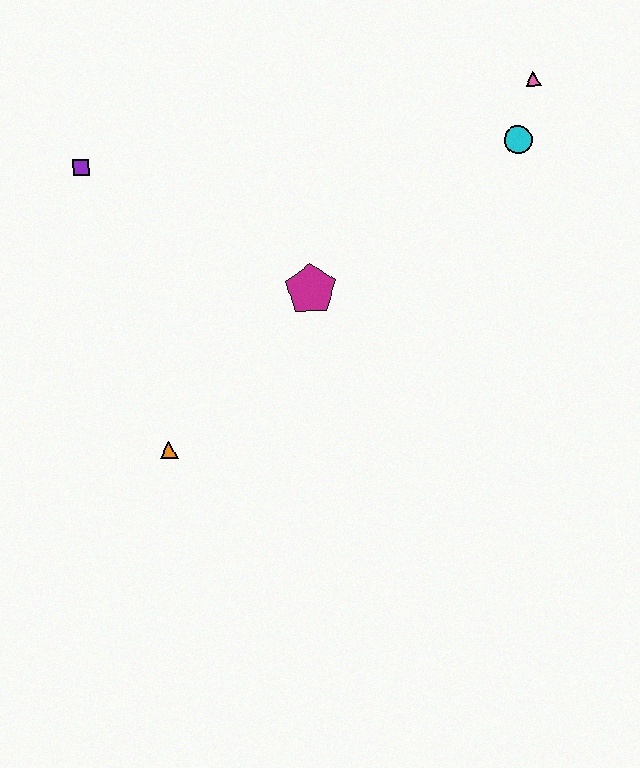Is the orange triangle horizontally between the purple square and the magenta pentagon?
Yes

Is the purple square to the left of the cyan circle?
Yes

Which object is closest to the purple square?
The magenta pentagon is closest to the purple square.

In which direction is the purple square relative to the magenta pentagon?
The purple square is to the left of the magenta pentagon.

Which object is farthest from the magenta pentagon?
The pink triangle is farthest from the magenta pentagon.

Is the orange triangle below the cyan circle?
Yes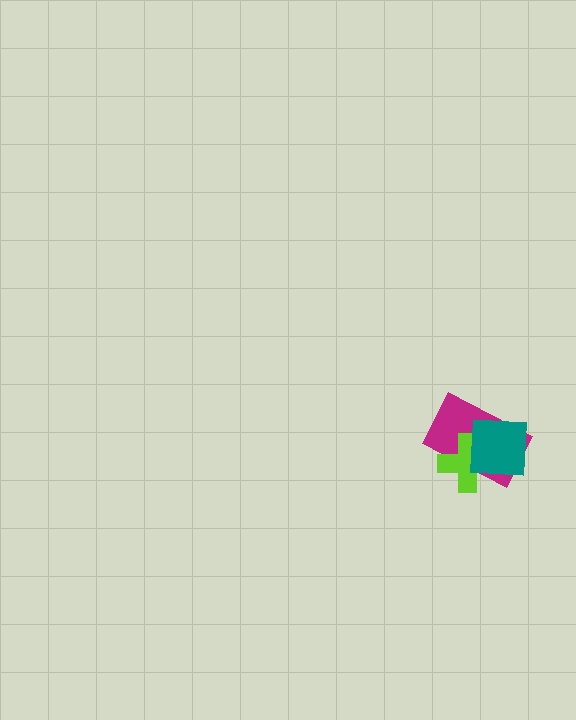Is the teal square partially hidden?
No, no other shape covers it.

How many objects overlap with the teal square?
2 objects overlap with the teal square.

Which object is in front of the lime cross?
The teal square is in front of the lime cross.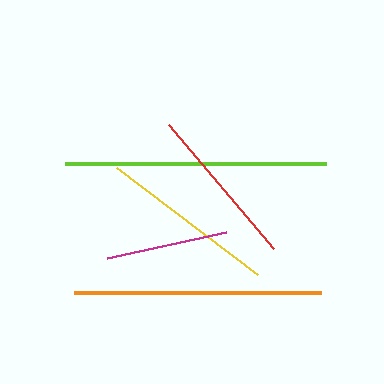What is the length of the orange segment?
The orange segment is approximately 247 pixels long.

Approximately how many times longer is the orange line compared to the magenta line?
The orange line is approximately 2.0 times the length of the magenta line.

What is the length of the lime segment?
The lime segment is approximately 260 pixels long.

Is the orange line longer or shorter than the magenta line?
The orange line is longer than the magenta line.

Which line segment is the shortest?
The magenta line is the shortest at approximately 122 pixels.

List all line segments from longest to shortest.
From longest to shortest: lime, orange, yellow, red, magenta.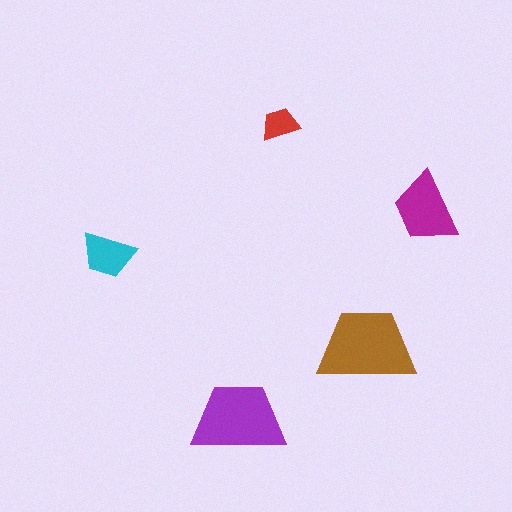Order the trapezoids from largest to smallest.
the brown one, the purple one, the magenta one, the cyan one, the red one.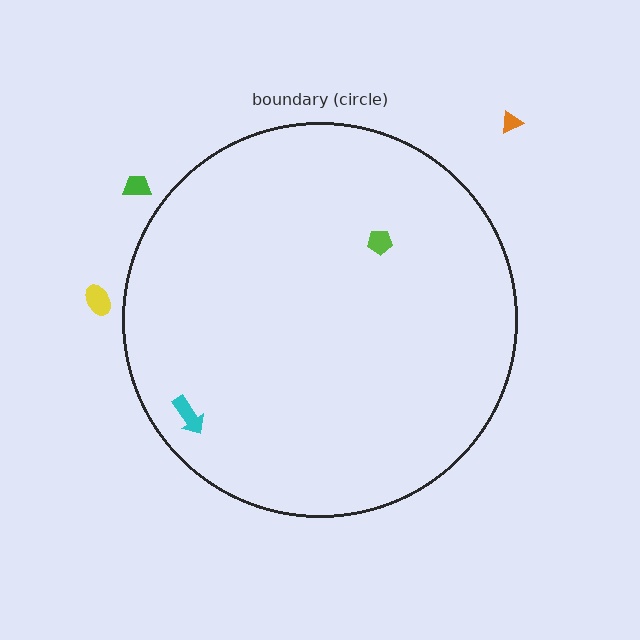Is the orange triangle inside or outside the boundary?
Outside.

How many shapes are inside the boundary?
2 inside, 3 outside.